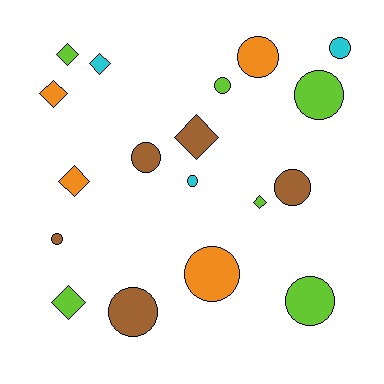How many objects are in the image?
There are 18 objects.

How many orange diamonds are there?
There are 2 orange diamonds.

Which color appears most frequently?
Lime, with 6 objects.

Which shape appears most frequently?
Circle, with 11 objects.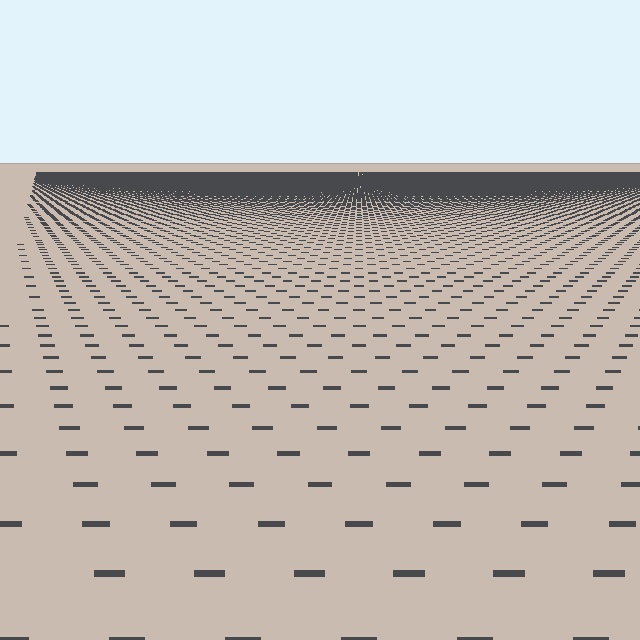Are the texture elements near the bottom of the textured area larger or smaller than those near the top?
Larger. Near the bottom, elements are closer to the viewer and appear at a bigger on-screen size.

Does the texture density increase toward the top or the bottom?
Density increases toward the top.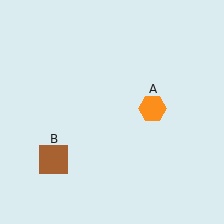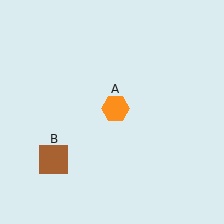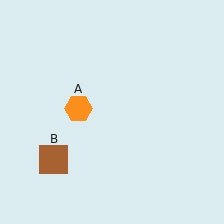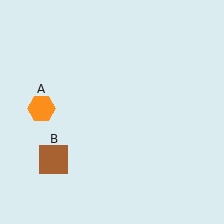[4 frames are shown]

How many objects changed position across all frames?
1 object changed position: orange hexagon (object A).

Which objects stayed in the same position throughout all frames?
Brown square (object B) remained stationary.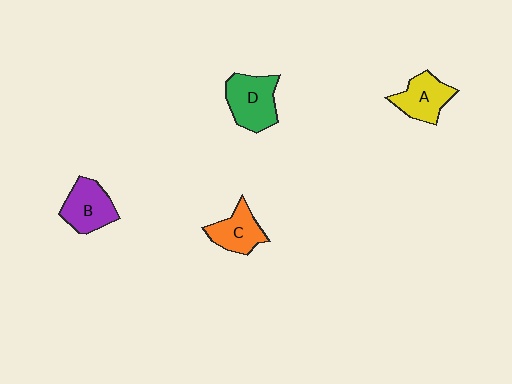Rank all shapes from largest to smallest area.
From largest to smallest: D (green), B (purple), A (yellow), C (orange).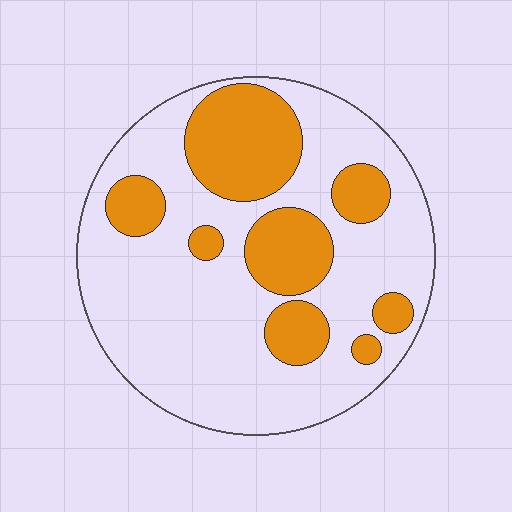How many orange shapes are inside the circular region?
8.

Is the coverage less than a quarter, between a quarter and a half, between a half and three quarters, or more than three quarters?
Between a quarter and a half.